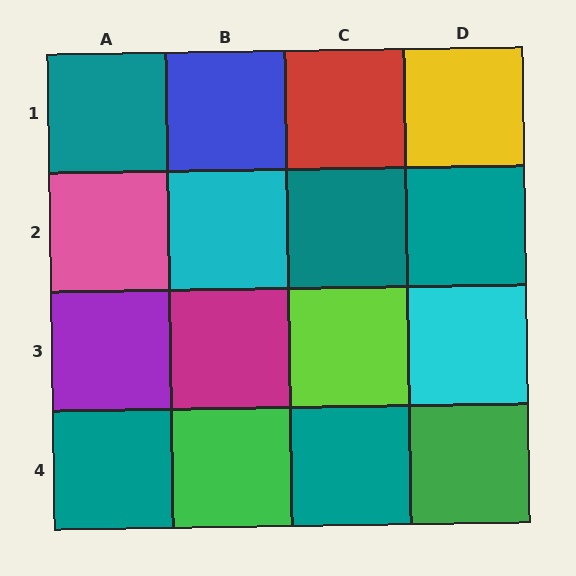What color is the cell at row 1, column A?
Teal.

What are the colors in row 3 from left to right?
Purple, magenta, lime, cyan.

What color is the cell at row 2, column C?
Teal.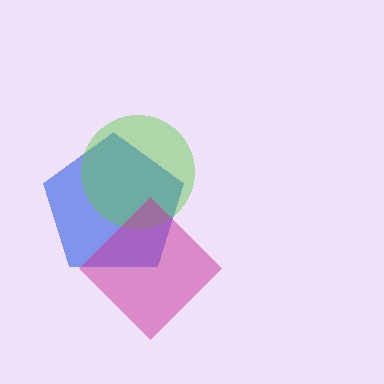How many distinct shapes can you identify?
There are 3 distinct shapes: a blue pentagon, a lime circle, a magenta diamond.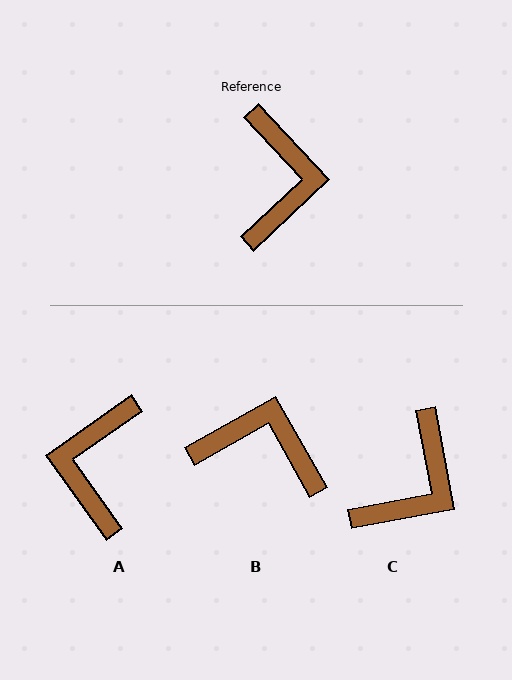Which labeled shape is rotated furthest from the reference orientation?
A, about 172 degrees away.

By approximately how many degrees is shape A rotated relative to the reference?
Approximately 172 degrees counter-clockwise.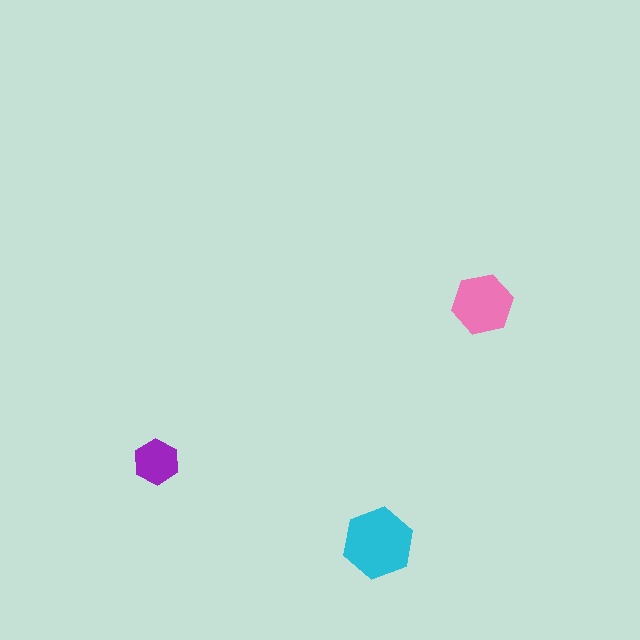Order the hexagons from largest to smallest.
the cyan one, the pink one, the purple one.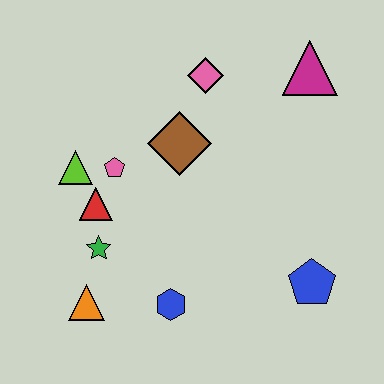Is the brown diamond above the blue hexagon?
Yes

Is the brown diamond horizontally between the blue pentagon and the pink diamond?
No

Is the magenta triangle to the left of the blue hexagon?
No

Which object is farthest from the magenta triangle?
The orange triangle is farthest from the magenta triangle.